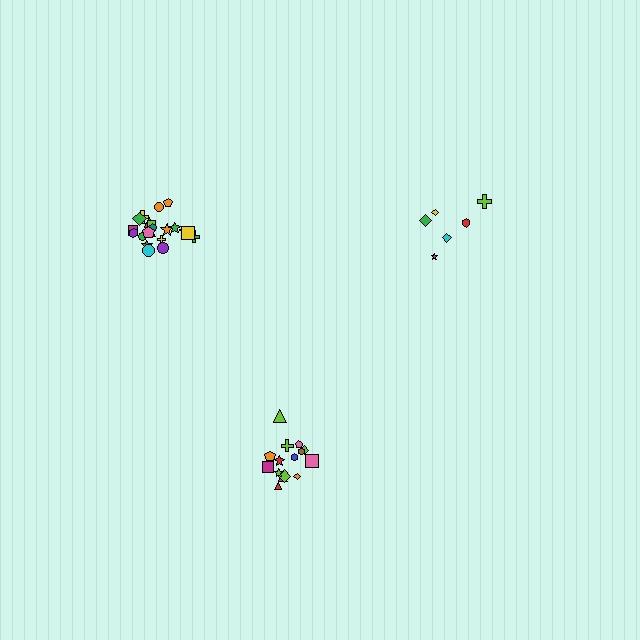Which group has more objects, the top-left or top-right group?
The top-left group.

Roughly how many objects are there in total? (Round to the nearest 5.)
Roughly 45 objects in total.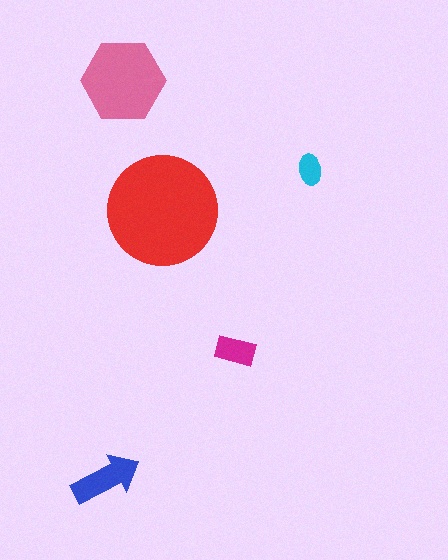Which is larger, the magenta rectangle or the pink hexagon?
The pink hexagon.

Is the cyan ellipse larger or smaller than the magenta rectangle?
Smaller.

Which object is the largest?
The red circle.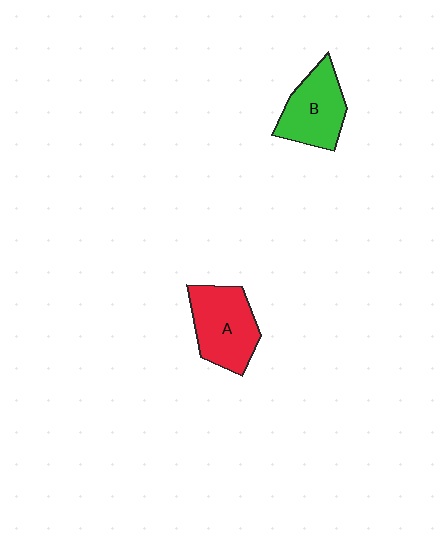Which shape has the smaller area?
Shape B (green).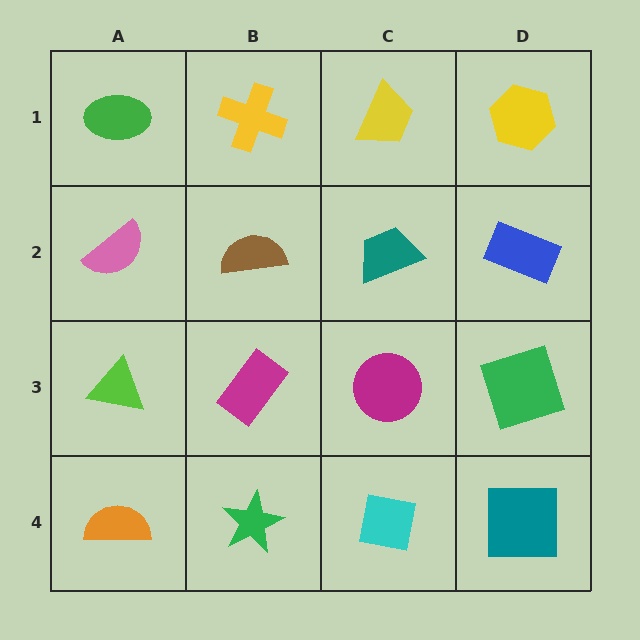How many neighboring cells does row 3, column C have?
4.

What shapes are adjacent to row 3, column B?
A brown semicircle (row 2, column B), a green star (row 4, column B), a lime triangle (row 3, column A), a magenta circle (row 3, column C).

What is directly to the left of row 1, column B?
A green ellipse.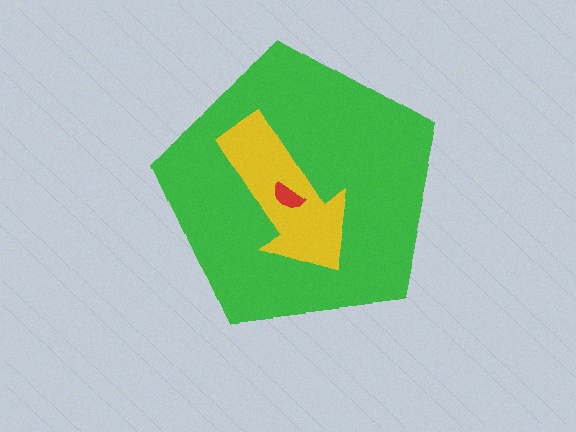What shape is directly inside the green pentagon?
The yellow arrow.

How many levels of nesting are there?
3.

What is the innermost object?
The red semicircle.